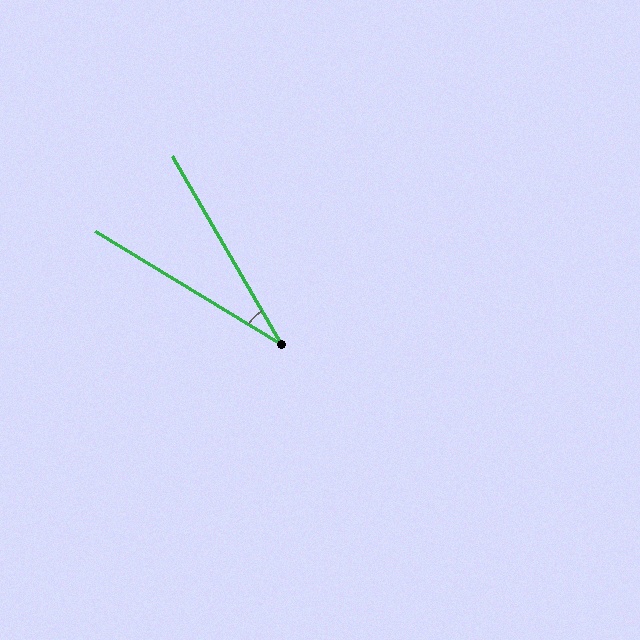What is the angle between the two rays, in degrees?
Approximately 28 degrees.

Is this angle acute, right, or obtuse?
It is acute.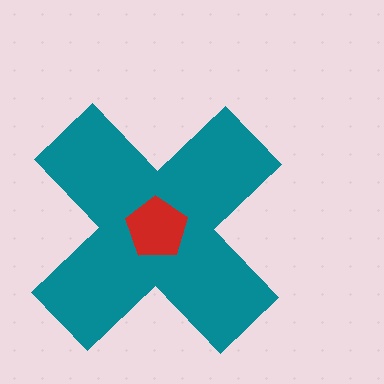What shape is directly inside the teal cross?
The red pentagon.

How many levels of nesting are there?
2.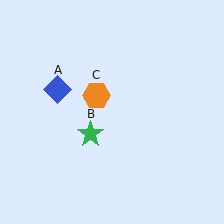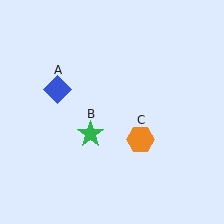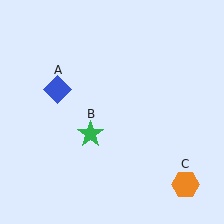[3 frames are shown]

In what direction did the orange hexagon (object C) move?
The orange hexagon (object C) moved down and to the right.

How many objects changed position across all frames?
1 object changed position: orange hexagon (object C).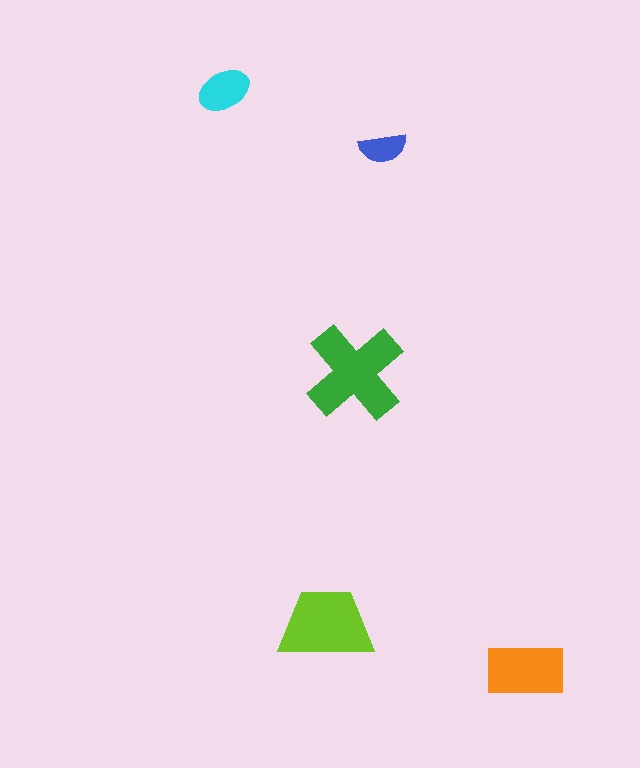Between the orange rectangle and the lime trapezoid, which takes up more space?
The lime trapezoid.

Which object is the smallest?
The blue semicircle.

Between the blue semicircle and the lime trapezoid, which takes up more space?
The lime trapezoid.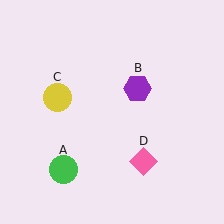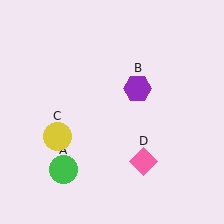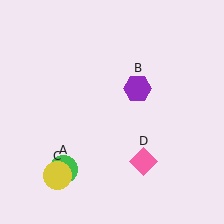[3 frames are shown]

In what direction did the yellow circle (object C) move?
The yellow circle (object C) moved down.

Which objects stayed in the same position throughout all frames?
Green circle (object A) and purple hexagon (object B) and pink diamond (object D) remained stationary.